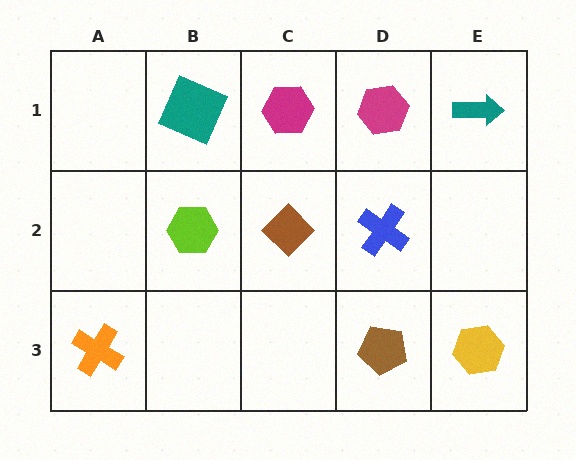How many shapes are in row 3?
3 shapes.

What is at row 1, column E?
A teal arrow.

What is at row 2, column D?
A blue cross.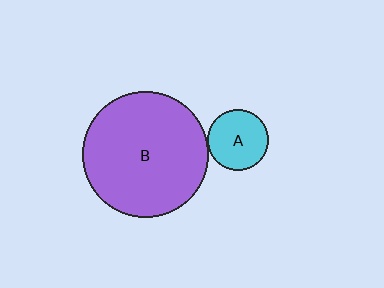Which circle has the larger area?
Circle B (purple).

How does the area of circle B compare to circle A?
Approximately 4.3 times.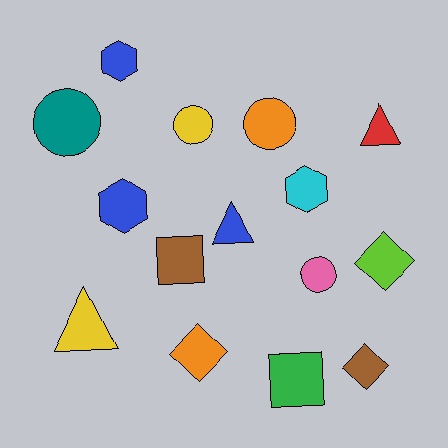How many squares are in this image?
There are 2 squares.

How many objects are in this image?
There are 15 objects.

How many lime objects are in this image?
There is 1 lime object.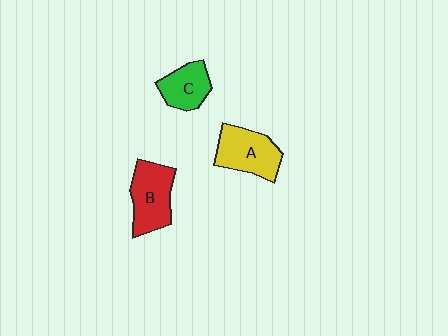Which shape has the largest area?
Shape B (red).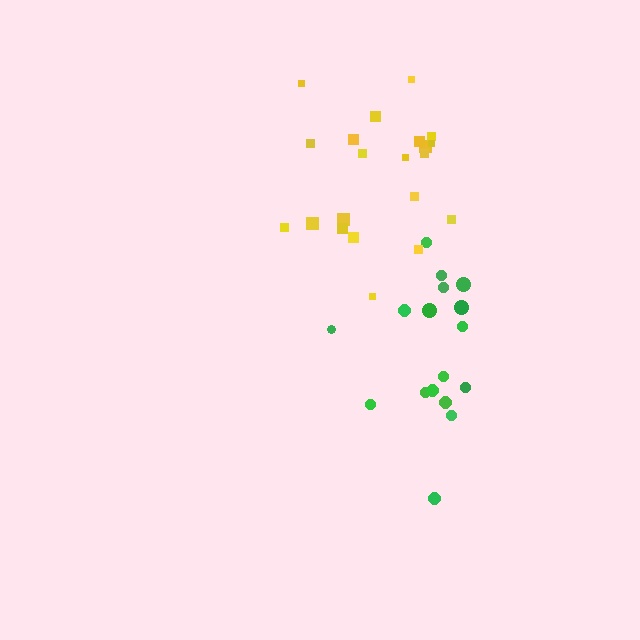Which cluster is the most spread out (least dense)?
Green.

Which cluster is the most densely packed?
Yellow.